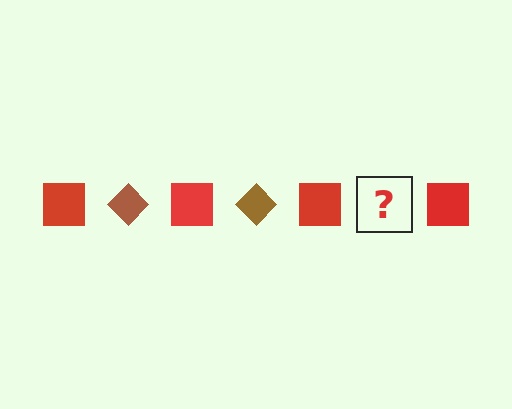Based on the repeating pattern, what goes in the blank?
The blank should be a brown diamond.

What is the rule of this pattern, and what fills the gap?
The rule is that the pattern alternates between red square and brown diamond. The gap should be filled with a brown diamond.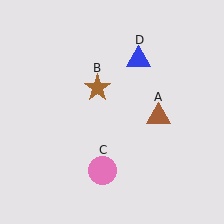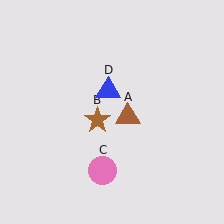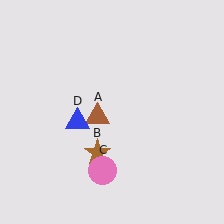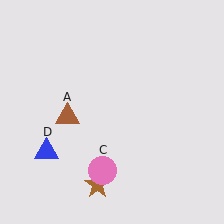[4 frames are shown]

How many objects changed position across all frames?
3 objects changed position: brown triangle (object A), brown star (object B), blue triangle (object D).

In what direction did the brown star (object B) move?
The brown star (object B) moved down.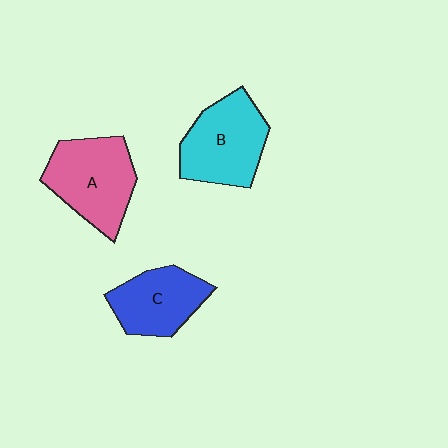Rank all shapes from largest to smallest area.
From largest to smallest: A (pink), B (cyan), C (blue).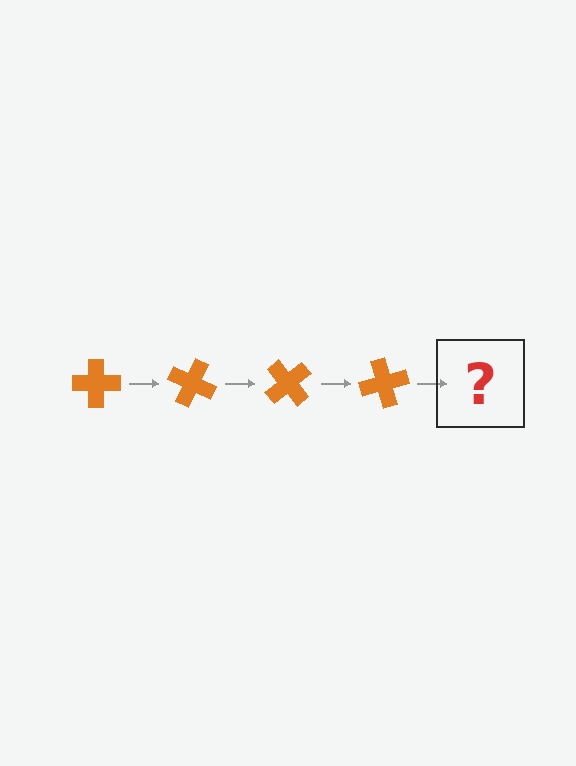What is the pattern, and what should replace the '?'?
The pattern is that the cross rotates 25 degrees each step. The '?' should be an orange cross rotated 100 degrees.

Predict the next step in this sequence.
The next step is an orange cross rotated 100 degrees.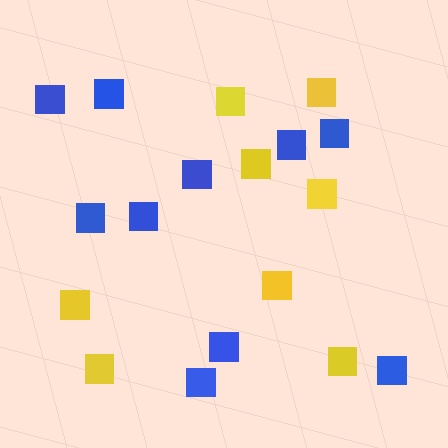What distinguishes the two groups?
There are 2 groups: one group of blue squares (10) and one group of yellow squares (8).